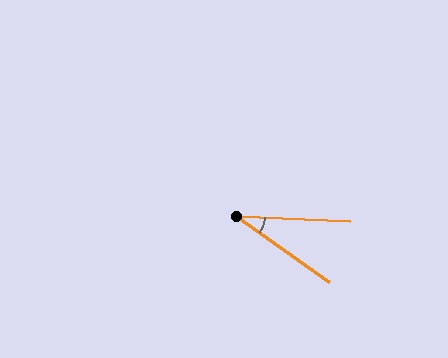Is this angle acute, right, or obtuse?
It is acute.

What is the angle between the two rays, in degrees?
Approximately 33 degrees.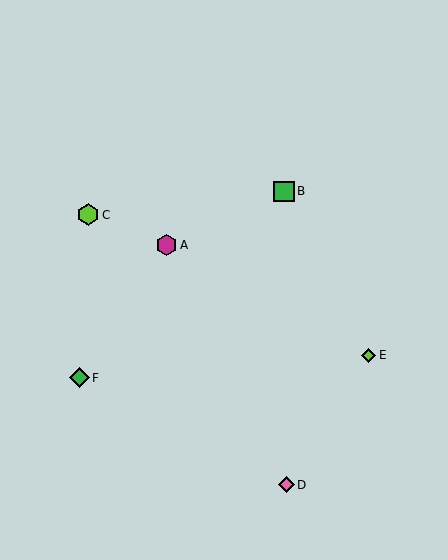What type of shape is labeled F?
Shape F is a green diamond.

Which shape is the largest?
The lime hexagon (labeled C) is the largest.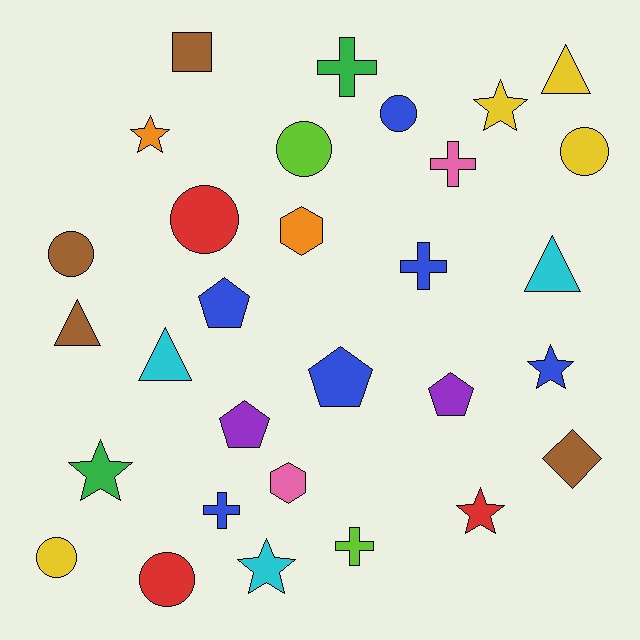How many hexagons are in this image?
There are 2 hexagons.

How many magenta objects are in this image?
There are no magenta objects.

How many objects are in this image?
There are 30 objects.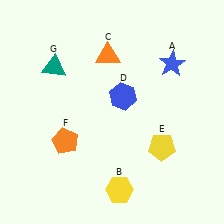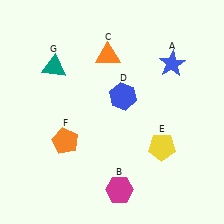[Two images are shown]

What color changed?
The hexagon (B) changed from yellow in Image 1 to magenta in Image 2.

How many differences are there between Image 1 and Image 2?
There is 1 difference between the two images.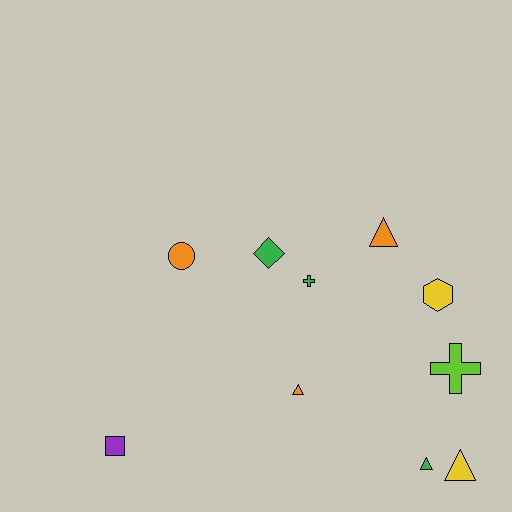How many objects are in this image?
There are 10 objects.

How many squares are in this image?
There is 1 square.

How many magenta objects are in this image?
There are no magenta objects.